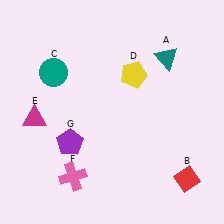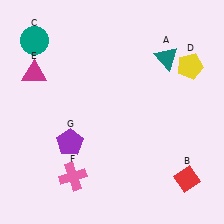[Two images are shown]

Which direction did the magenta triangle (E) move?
The magenta triangle (E) moved up.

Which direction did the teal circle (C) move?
The teal circle (C) moved up.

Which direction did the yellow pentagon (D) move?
The yellow pentagon (D) moved right.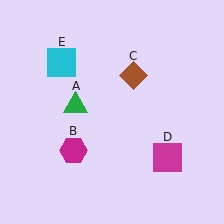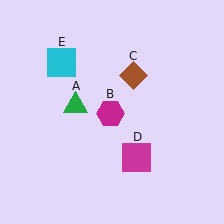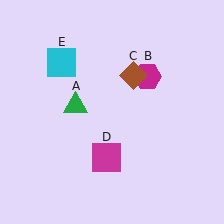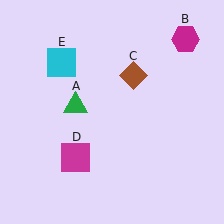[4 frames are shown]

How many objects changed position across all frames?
2 objects changed position: magenta hexagon (object B), magenta square (object D).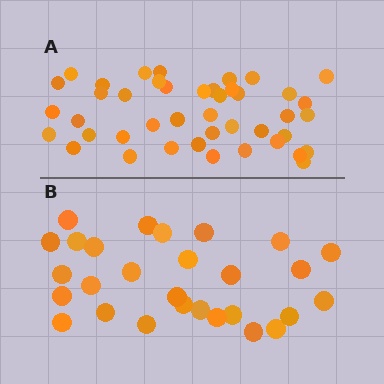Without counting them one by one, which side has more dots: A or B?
Region A (the top region) has more dots.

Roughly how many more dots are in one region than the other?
Region A has approximately 15 more dots than region B.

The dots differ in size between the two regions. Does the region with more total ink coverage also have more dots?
No. Region B has more total ink coverage because its dots are larger, but region A actually contains more individual dots. Total area can be misleading — the number of items is what matters here.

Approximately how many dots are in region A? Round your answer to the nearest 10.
About 40 dots. (The exact count is 43, which rounds to 40.)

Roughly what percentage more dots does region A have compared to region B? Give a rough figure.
About 55% more.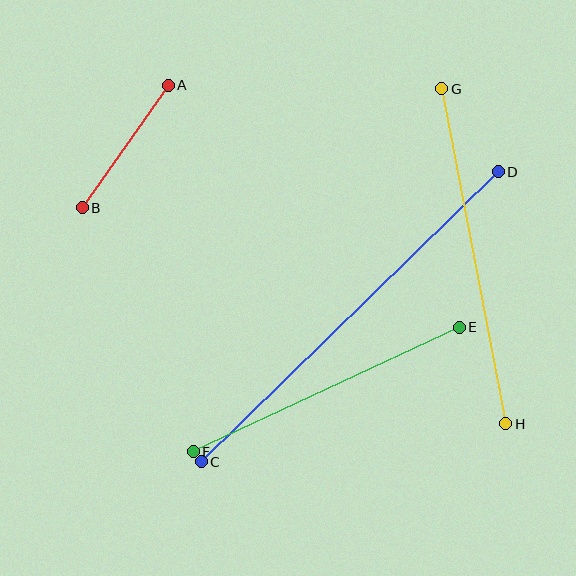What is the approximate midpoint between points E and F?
The midpoint is at approximately (326, 389) pixels.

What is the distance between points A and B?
The distance is approximately 150 pixels.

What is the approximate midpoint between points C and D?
The midpoint is at approximately (350, 317) pixels.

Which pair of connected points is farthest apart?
Points C and D are farthest apart.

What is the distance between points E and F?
The distance is approximately 294 pixels.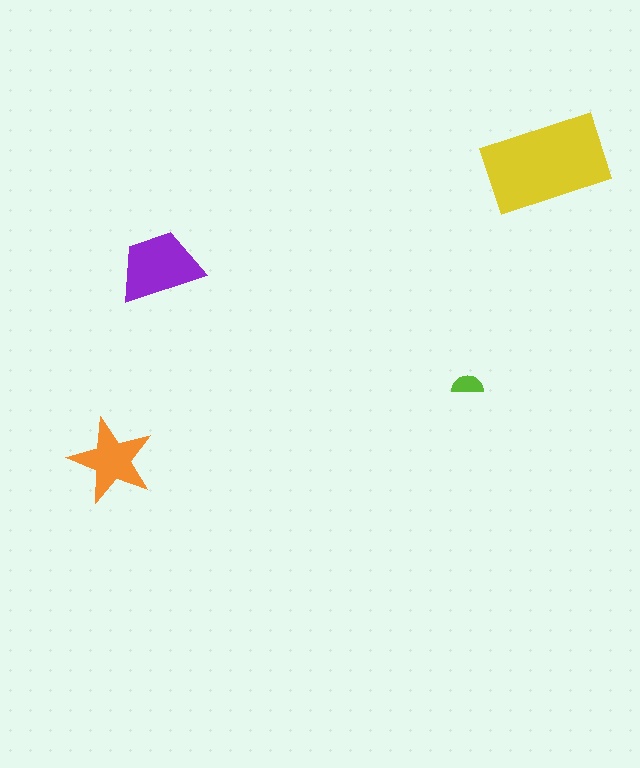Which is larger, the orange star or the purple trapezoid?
The purple trapezoid.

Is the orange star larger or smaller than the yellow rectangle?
Smaller.